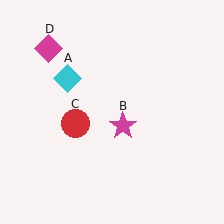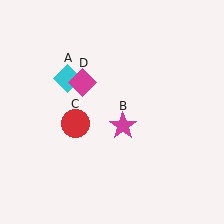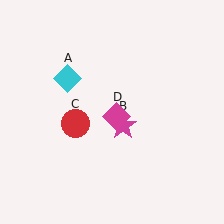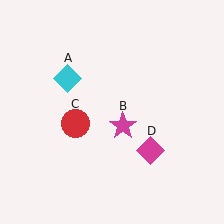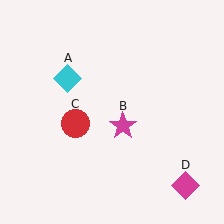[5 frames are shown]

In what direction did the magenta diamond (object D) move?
The magenta diamond (object D) moved down and to the right.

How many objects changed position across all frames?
1 object changed position: magenta diamond (object D).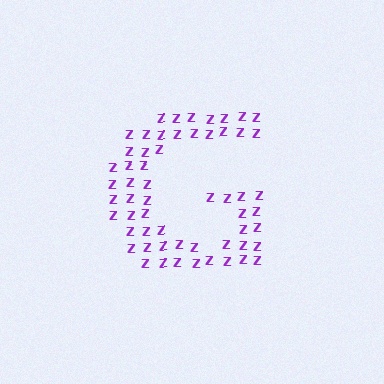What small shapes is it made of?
It is made of small letter Z's.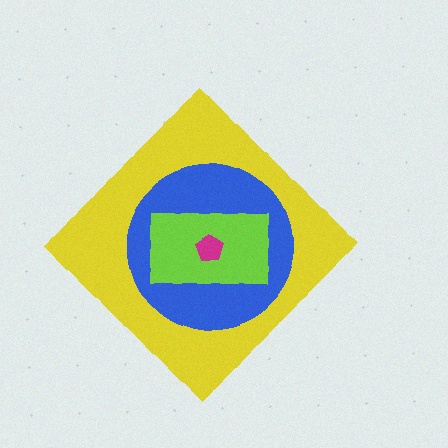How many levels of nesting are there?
4.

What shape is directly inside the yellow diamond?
The blue circle.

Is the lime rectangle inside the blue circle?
Yes.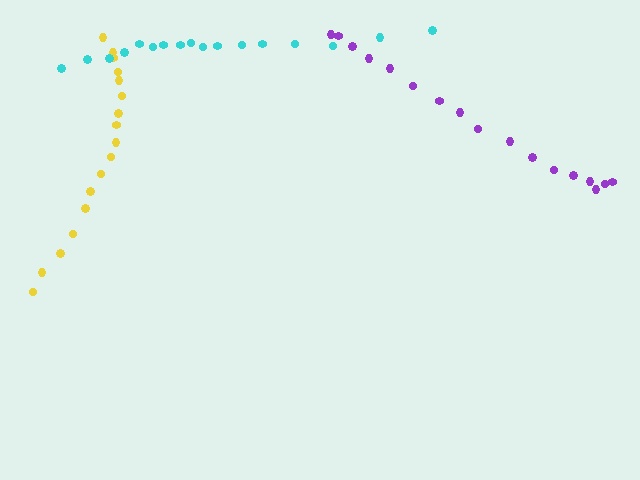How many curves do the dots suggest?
There are 3 distinct paths.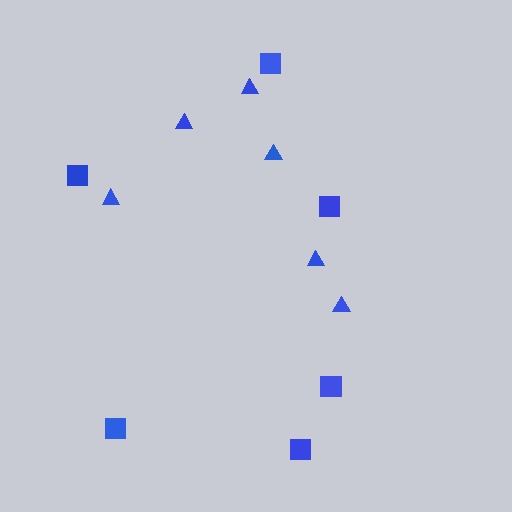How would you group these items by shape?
There are 2 groups: one group of squares (6) and one group of triangles (6).